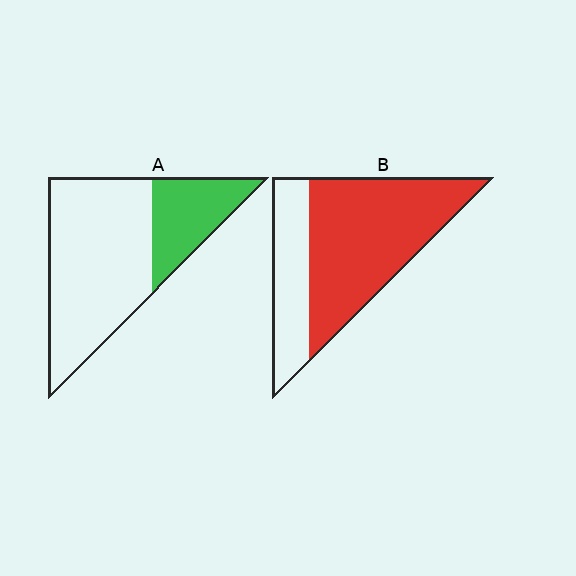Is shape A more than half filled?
No.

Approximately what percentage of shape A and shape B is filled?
A is approximately 30% and B is approximately 70%.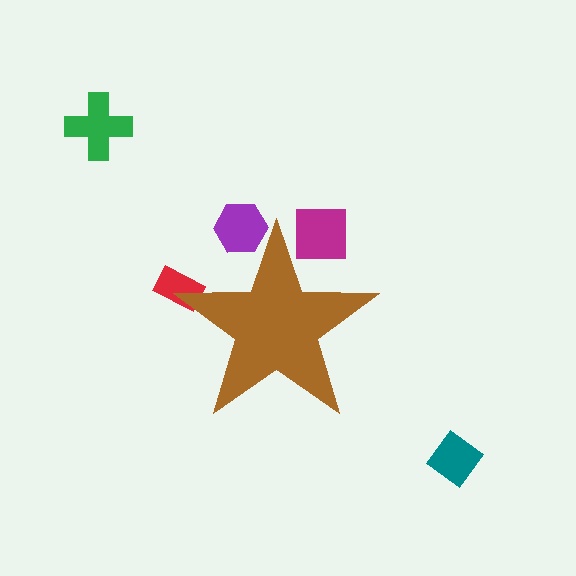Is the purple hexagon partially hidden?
Yes, the purple hexagon is partially hidden behind the brown star.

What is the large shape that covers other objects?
A brown star.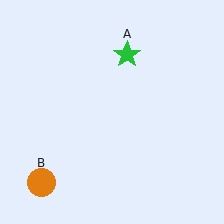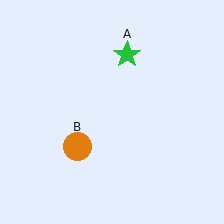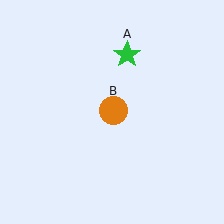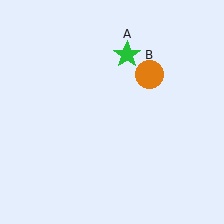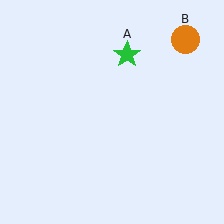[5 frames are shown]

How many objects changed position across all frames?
1 object changed position: orange circle (object B).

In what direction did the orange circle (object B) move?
The orange circle (object B) moved up and to the right.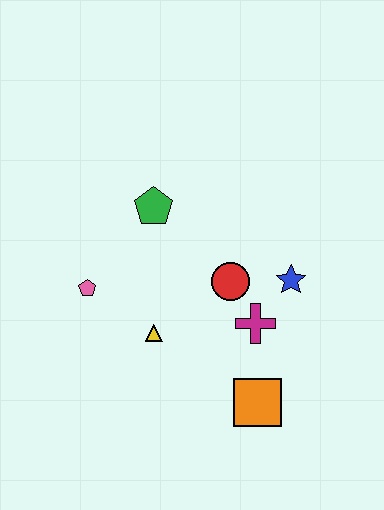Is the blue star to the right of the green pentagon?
Yes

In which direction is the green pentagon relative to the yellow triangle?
The green pentagon is above the yellow triangle.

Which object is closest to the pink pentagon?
The yellow triangle is closest to the pink pentagon.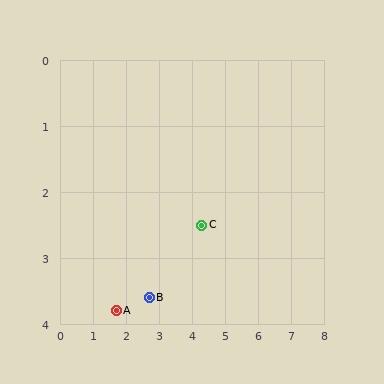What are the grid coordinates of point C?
Point C is at approximately (4.3, 2.5).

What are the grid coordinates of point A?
Point A is at approximately (1.7, 3.8).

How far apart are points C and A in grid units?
Points C and A are about 2.9 grid units apart.